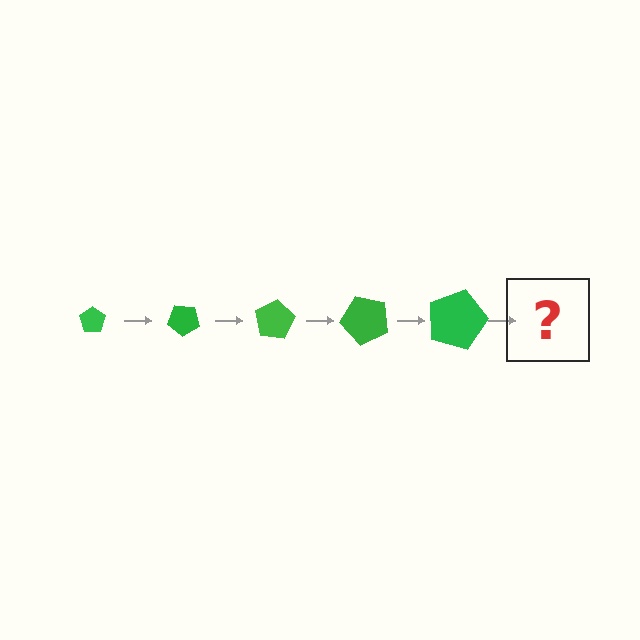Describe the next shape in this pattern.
It should be a pentagon, larger than the previous one and rotated 200 degrees from the start.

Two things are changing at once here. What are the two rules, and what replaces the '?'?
The two rules are that the pentagon grows larger each step and it rotates 40 degrees each step. The '?' should be a pentagon, larger than the previous one and rotated 200 degrees from the start.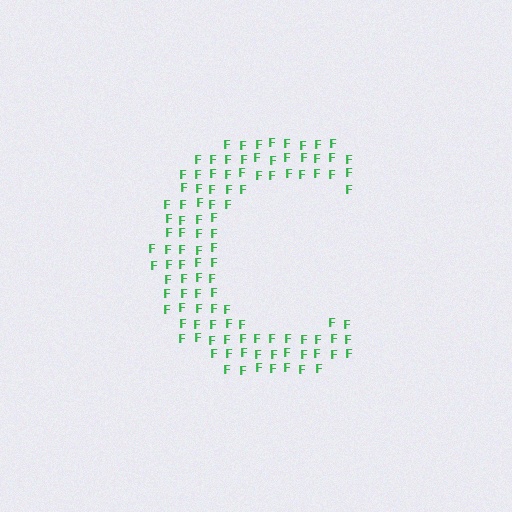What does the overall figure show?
The overall figure shows the letter C.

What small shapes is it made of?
It is made of small letter F's.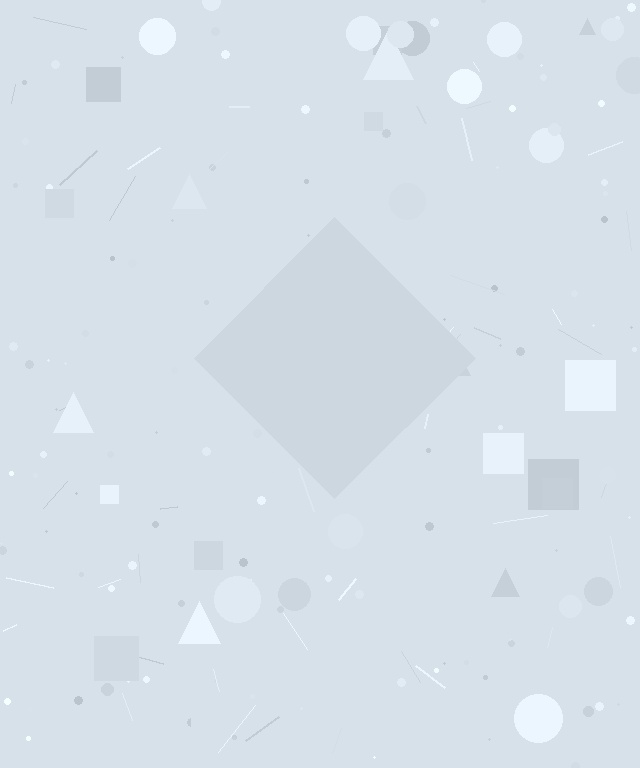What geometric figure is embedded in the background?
A diamond is embedded in the background.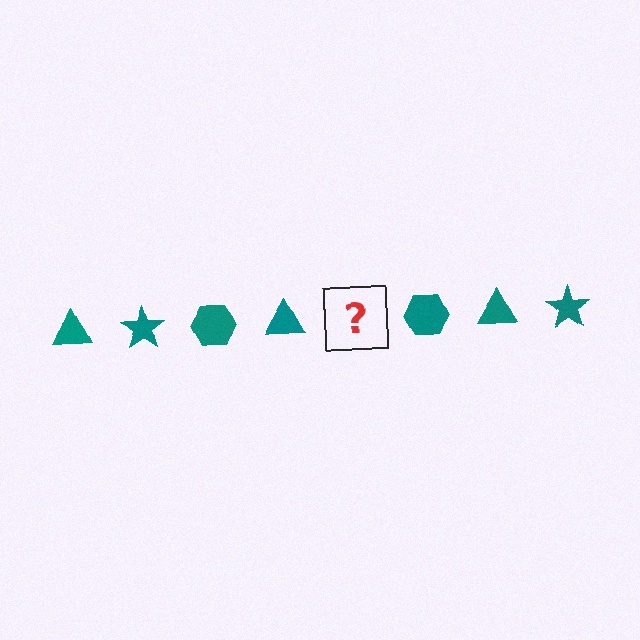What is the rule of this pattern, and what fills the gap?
The rule is that the pattern cycles through triangle, star, hexagon shapes in teal. The gap should be filled with a teal star.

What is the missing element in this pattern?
The missing element is a teal star.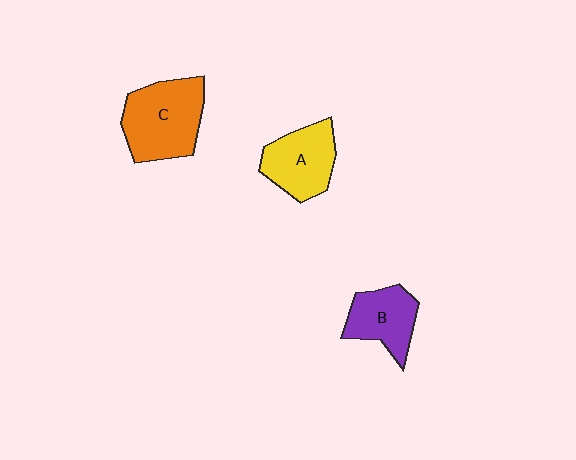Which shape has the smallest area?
Shape B (purple).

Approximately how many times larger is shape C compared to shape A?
Approximately 1.3 times.